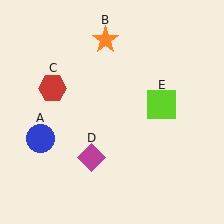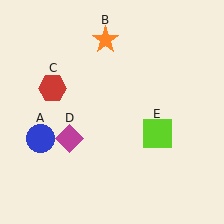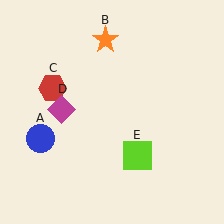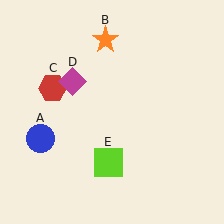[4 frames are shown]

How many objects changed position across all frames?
2 objects changed position: magenta diamond (object D), lime square (object E).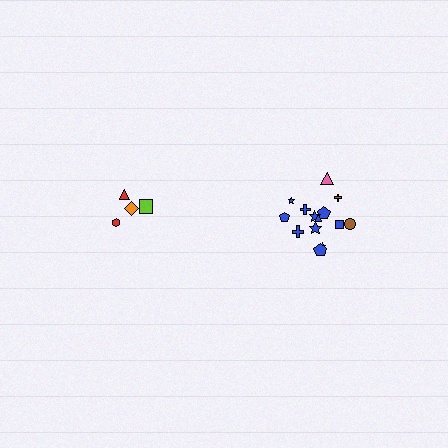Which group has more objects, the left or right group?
The right group.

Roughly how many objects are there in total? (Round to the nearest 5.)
Roughly 20 objects in total.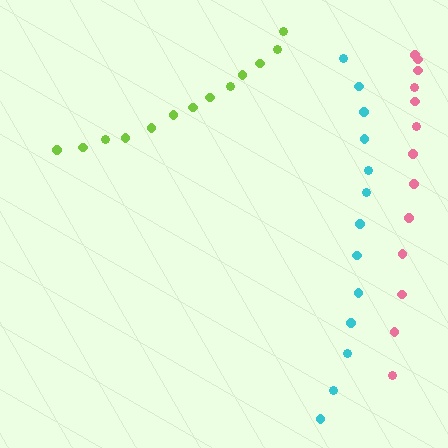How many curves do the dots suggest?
There are 3 distinct paths.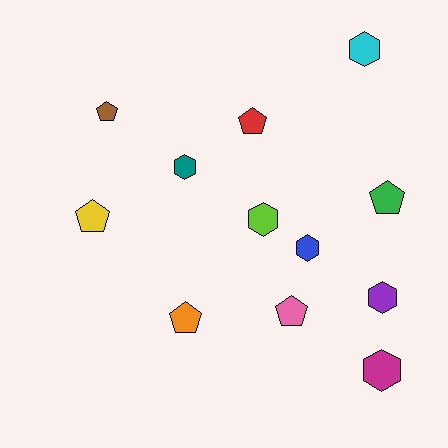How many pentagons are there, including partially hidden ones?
There are 6 pentagons.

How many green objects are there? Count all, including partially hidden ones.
There is 1 green object.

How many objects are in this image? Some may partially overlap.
There are 12 objects.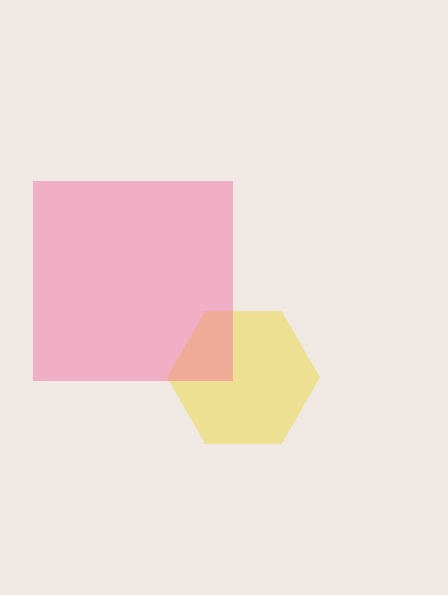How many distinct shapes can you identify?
There are 2 distinct shapes: a yellow hexagon, a pink square.